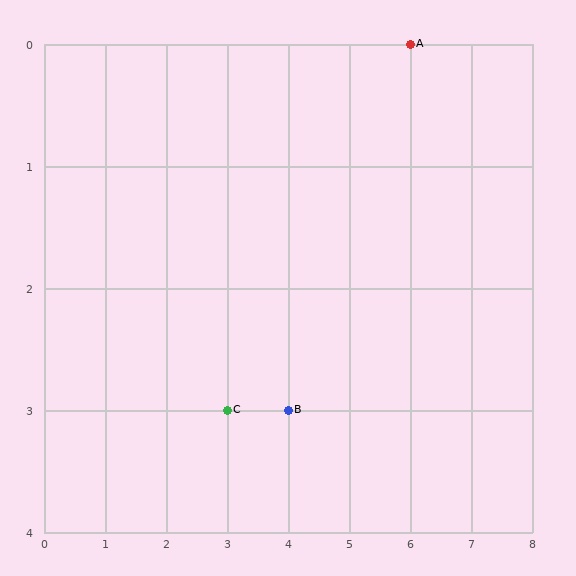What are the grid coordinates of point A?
Point A is at grid coordinates (6, 0).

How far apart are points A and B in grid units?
Points A and B are 2 columns and 3 rows apart (about 3.6 grid units diagonally).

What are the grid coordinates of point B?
Point B is at grid coordinates (4, 3).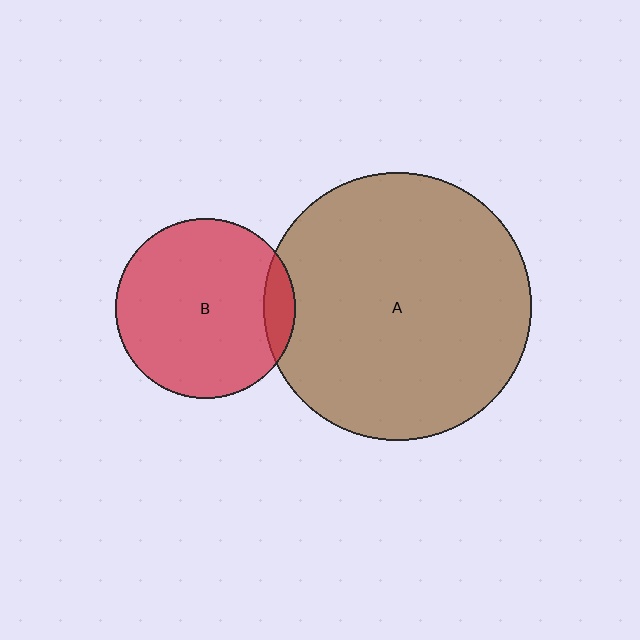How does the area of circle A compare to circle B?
Approximately 2.2 times.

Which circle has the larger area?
Circle A (brown).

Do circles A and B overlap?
Yes.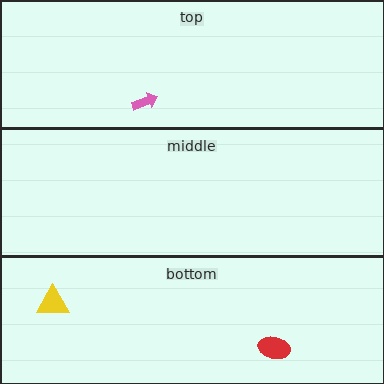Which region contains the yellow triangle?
The bottom region.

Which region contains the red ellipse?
The bottom region.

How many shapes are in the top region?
1.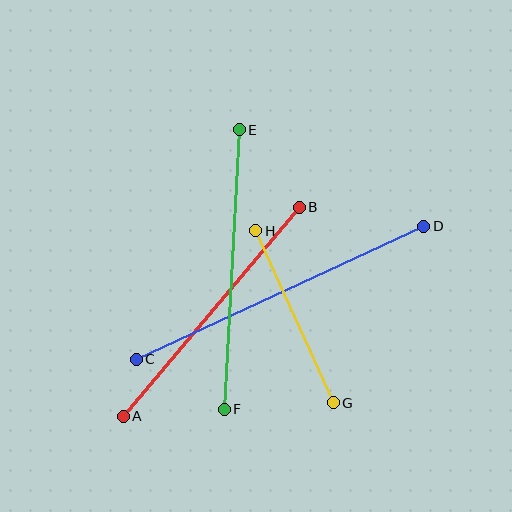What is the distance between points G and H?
The distance is approximately 189 pixels.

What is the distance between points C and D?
The distance is approximately 317 pixels.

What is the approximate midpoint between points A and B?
The midpoint is at approximately (211, 312) pixels.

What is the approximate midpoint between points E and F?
The midpoint is at approximately (232, 269) pixels.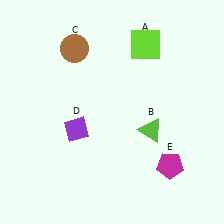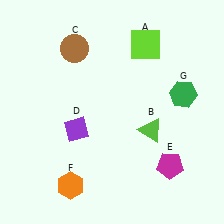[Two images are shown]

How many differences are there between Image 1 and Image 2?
There are 2 differences between the two images.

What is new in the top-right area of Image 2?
A green hexagon (G) was added in the top-right area of Image 2.